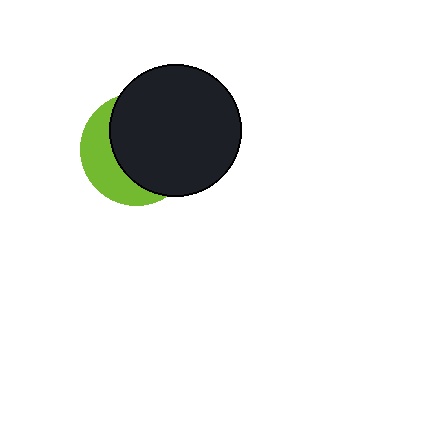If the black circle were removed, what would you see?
You would see the complete lime circle.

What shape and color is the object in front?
The object in front is a black circle.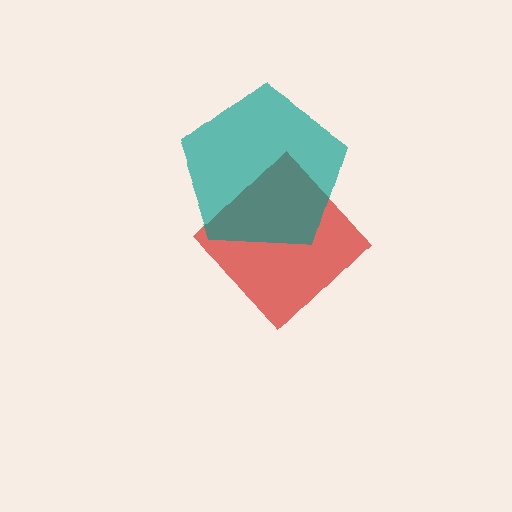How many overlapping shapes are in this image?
There are 2 overlapping shapes in the image.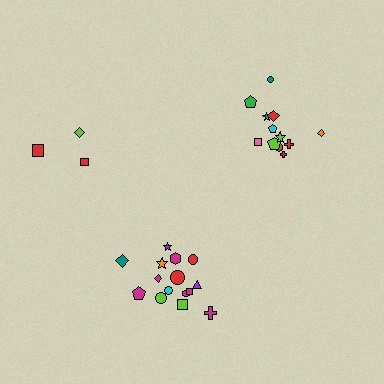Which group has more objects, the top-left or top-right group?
The top-right group.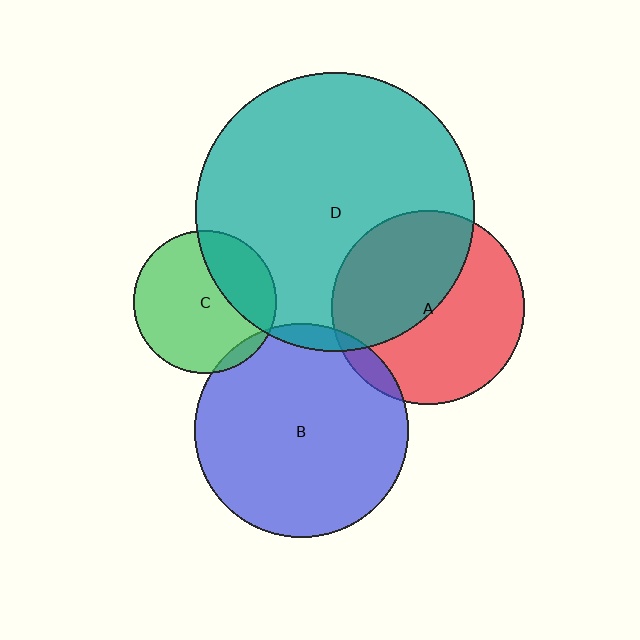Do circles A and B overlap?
Yes.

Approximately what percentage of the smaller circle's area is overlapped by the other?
Approximately 5%.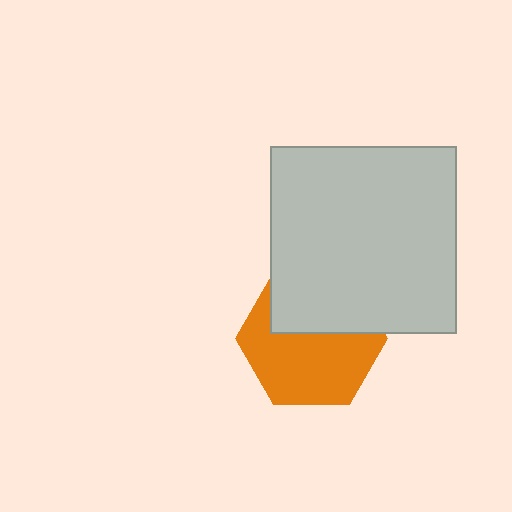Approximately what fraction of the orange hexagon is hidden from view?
Roughly 39% of the orange hexagon is hidden behind the light gray square.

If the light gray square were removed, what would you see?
You would see the complete orange hexagon.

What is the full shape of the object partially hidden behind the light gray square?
The partially hidden object is an orange hexagon.